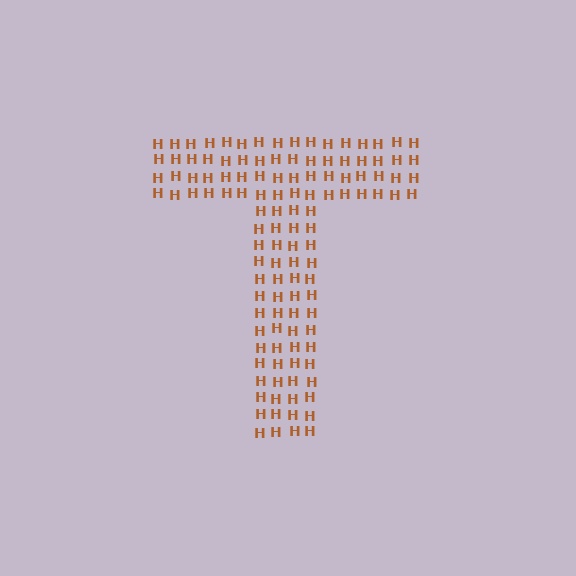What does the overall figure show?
The overall figure shows the letter T.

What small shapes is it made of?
It is made of small letter H's.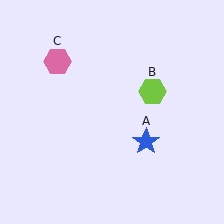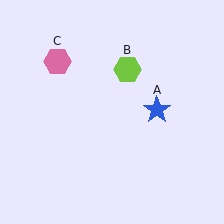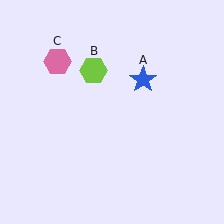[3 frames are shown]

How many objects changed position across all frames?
2 objects changed position: blue star (object A), lime hexagon (object B).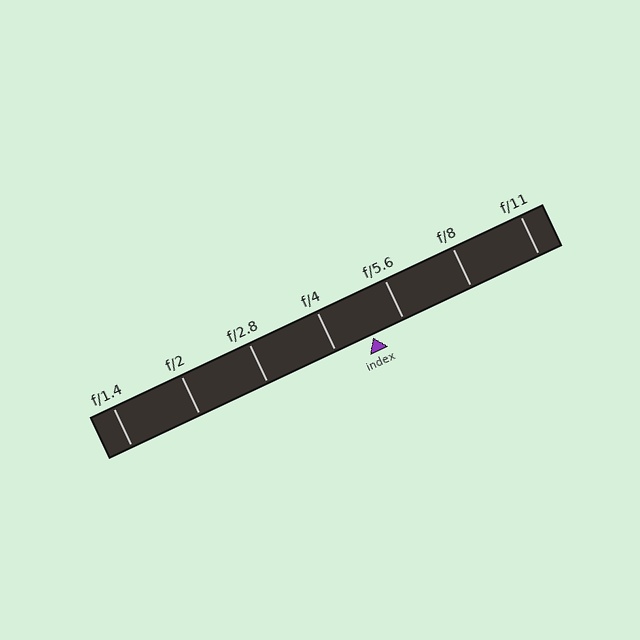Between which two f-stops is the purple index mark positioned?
The index mark is between f/4 and f/5.6.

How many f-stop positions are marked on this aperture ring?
There are 7 f-stop positions marked.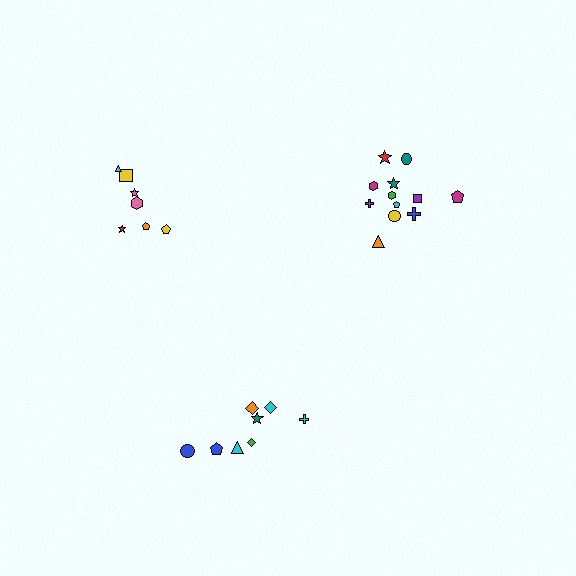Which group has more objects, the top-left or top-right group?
The top-right group.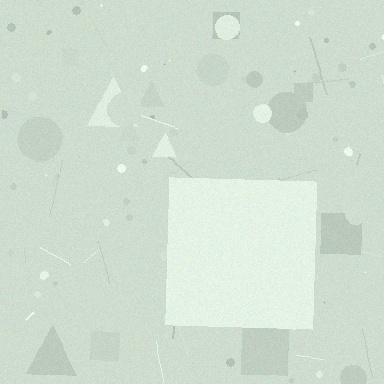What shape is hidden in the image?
A square is hidden in the image.